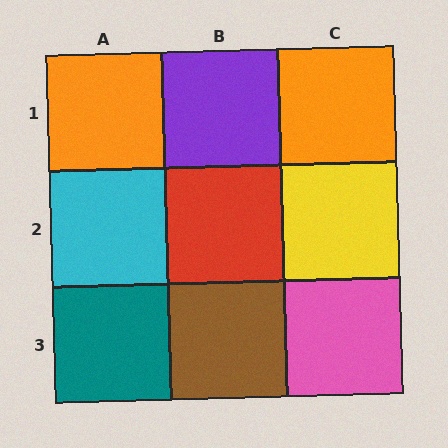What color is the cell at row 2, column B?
Red.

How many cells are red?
1 cell is red.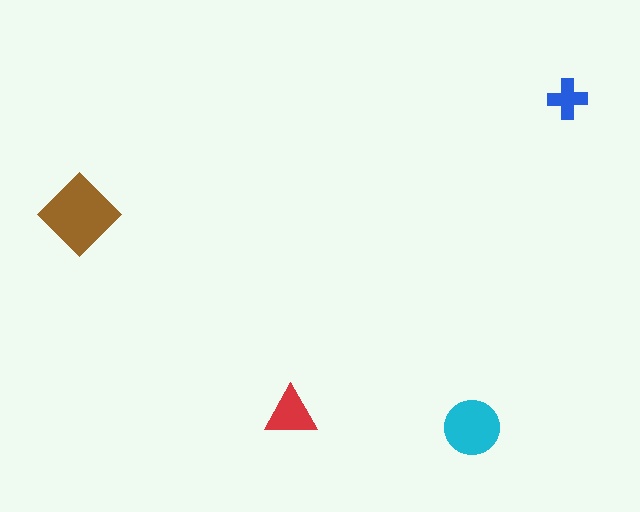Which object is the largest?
The brown diamond.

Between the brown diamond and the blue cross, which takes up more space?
The brown diamond.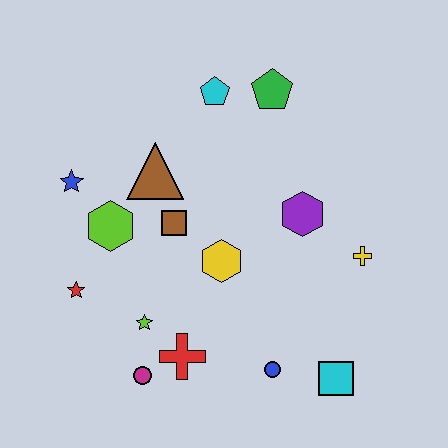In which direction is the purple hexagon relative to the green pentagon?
The purple hexagon is below the green pentagon.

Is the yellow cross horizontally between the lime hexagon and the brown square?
No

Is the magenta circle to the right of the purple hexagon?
No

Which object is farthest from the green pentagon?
The magenta circle is farthest from the green pentagon.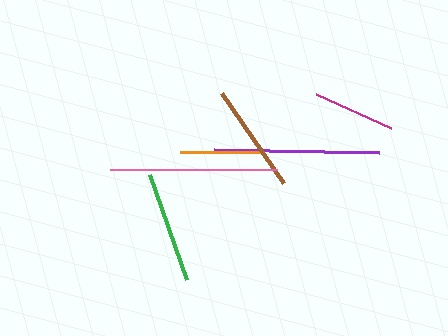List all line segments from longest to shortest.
From longest to shortest: pink, purple, green, brown, magenta, orange.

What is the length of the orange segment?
The orange segment is approximately 83 pixels long.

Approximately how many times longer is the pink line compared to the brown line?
The pink line is approximately 1.5 times the length of the brown line.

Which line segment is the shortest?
The orange line is the shortest at approximately 83 pixels.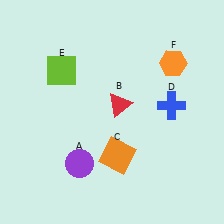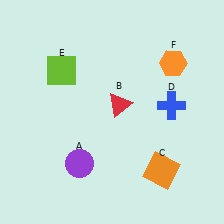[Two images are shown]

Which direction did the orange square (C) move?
The orange square (C) moved right.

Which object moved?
The orange square (C) moved right.